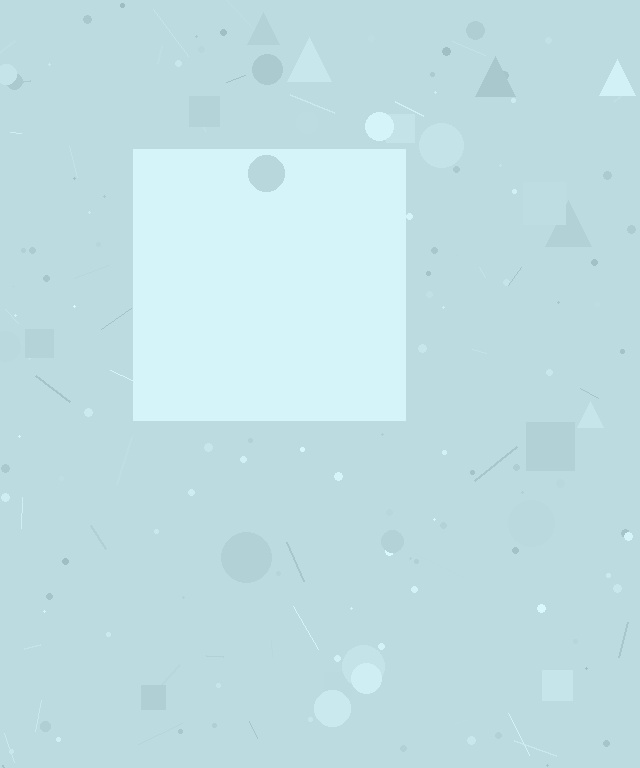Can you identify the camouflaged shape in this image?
The camouflaged shape is a square.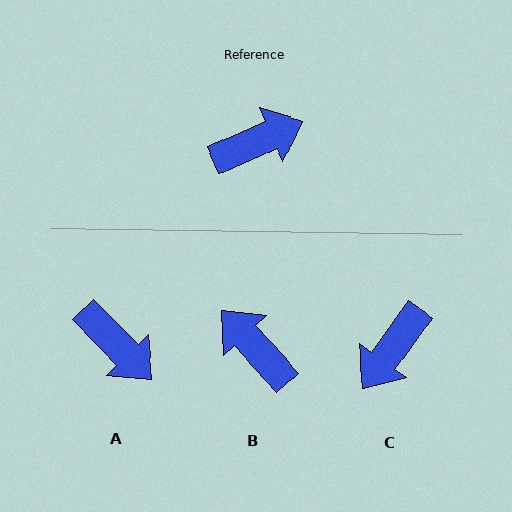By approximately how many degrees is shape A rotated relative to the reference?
Approximately 69 degrees clockwise.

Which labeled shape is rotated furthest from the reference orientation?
C, about 149 degrees away.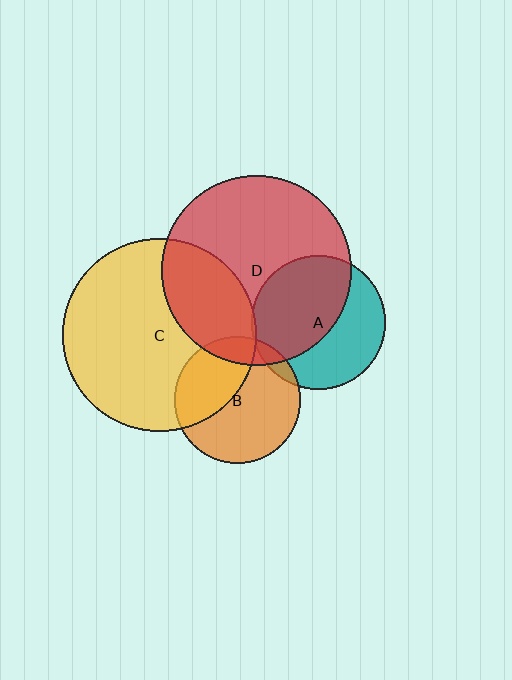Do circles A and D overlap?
Yes.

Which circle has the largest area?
Circle C (yellow).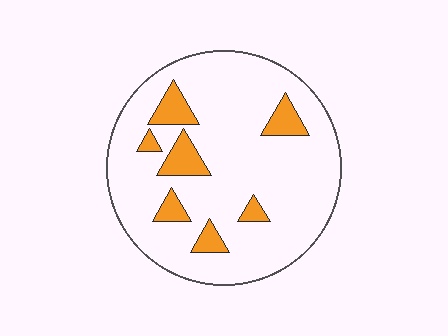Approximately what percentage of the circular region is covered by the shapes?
Approximately 15%.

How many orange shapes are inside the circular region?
7.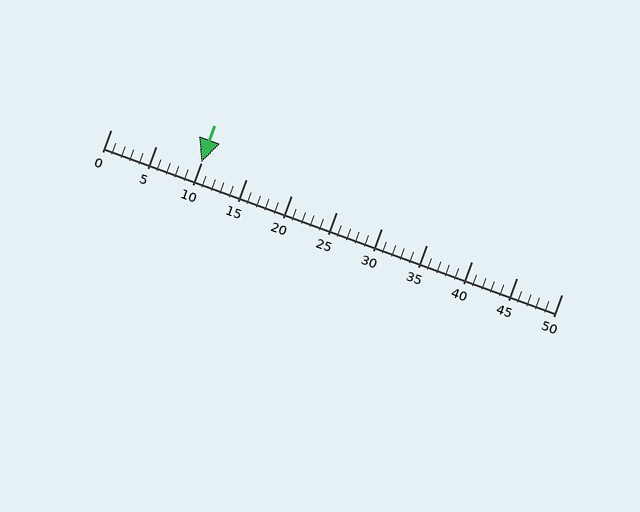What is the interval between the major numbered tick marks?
The major tick marks are spaced 5 units apart.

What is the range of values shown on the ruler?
The ruler shows values from 0 to 50.